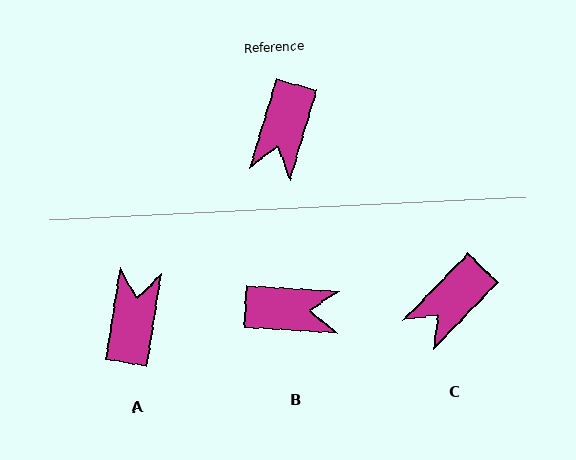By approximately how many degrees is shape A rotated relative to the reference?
Approximately 173 degrees clockwise.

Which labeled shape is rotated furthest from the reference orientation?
A, about 173 degrees away.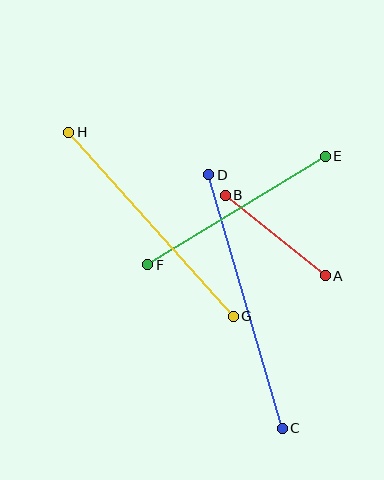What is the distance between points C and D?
The distance is approximately 264 pixels.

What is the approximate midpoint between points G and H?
The midpoint is at approximately (151, 224) pixels.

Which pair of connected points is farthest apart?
Points C and D are farthest apart.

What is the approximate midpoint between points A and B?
The midpoint is at approximately (275, 236) pixels.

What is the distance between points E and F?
The distance is approximately 208 pixels.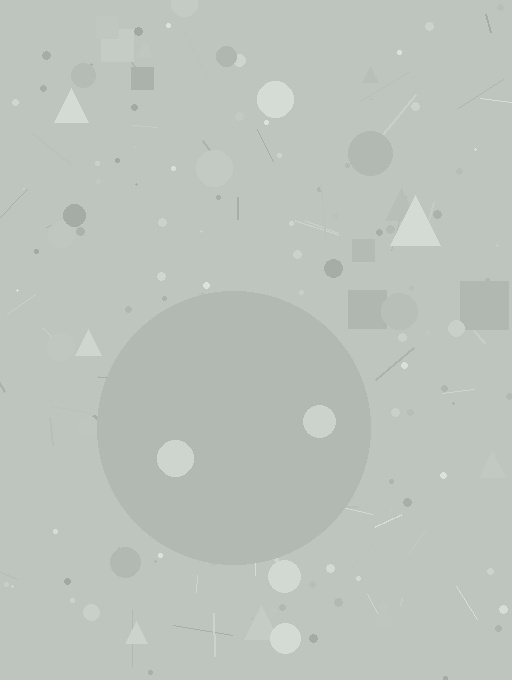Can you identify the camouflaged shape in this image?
The camouflaged shape is a circle.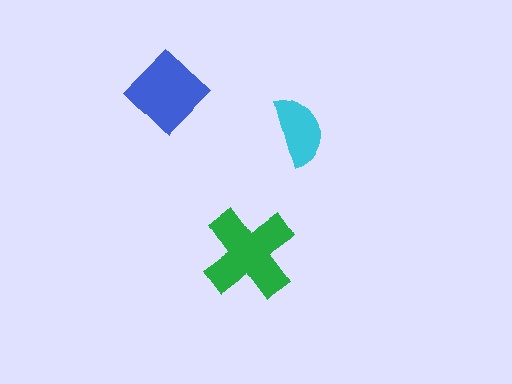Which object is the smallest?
The cyan semicircle.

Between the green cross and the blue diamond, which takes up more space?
The green cross.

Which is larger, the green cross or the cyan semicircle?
The green cross.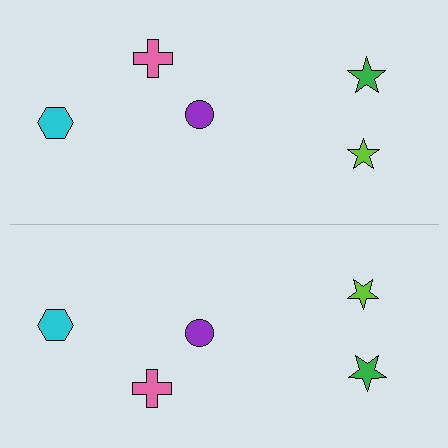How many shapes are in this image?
There are 10 shapes in this image.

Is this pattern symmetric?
Yes, this pattern has bilateral (reflection) symmetry.